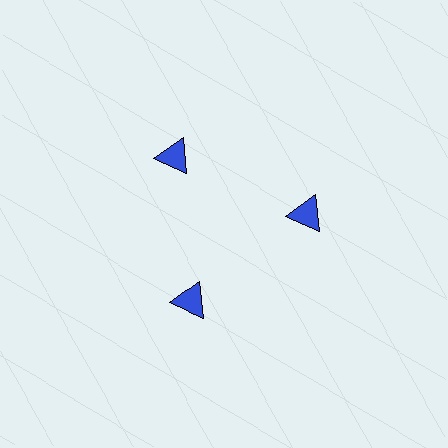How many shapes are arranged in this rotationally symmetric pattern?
There are 3 shapes, arranged in 3 groups of 1.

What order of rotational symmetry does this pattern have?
This pattern has 3-fold rotational symmetry.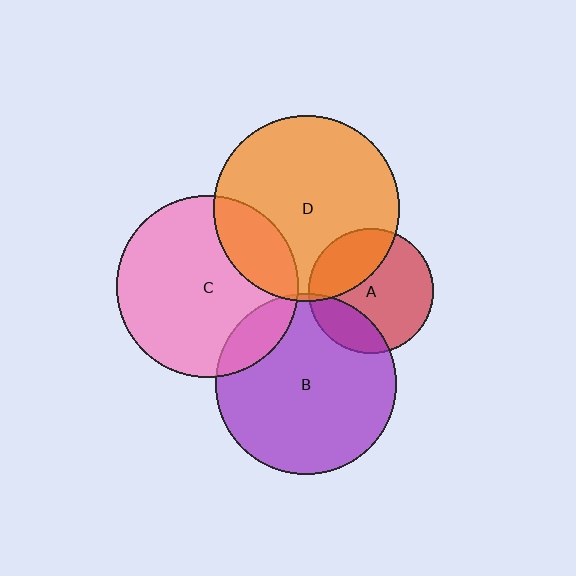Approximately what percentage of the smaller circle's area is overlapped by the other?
Approximately 20%.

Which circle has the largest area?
Circle D (orange).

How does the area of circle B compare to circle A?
Approximately 2.1 times.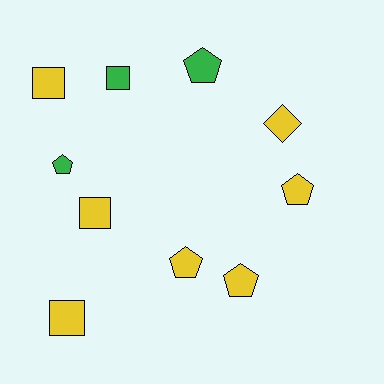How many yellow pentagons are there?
There are 3 yellow pentagons.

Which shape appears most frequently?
Pentagon, with 5 objects.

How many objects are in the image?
There are 10 objects.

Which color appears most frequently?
Yellow, with 7 objects.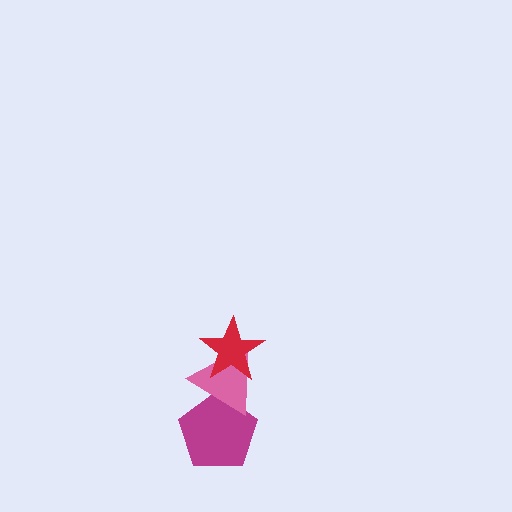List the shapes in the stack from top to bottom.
From top to bottom: the red star, the pink triangle, the magenta pentagon.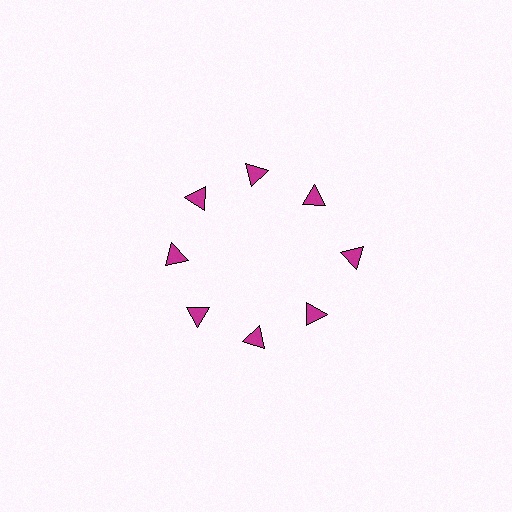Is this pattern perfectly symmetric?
No. The 8 magenta triangles are arranged in a ring, but one element near the 3 o'clock position is pushed outward from the center, breaking the 8-fold rotational symmetry.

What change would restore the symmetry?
The symmetry would be restored by moving it inward, back onto the ring so that all 8 triangles sit at equal angles and equal distance from the center.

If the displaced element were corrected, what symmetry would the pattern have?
It would have 8-fold rotational symmetry — the pattern would map onto itself every 45 degrees.